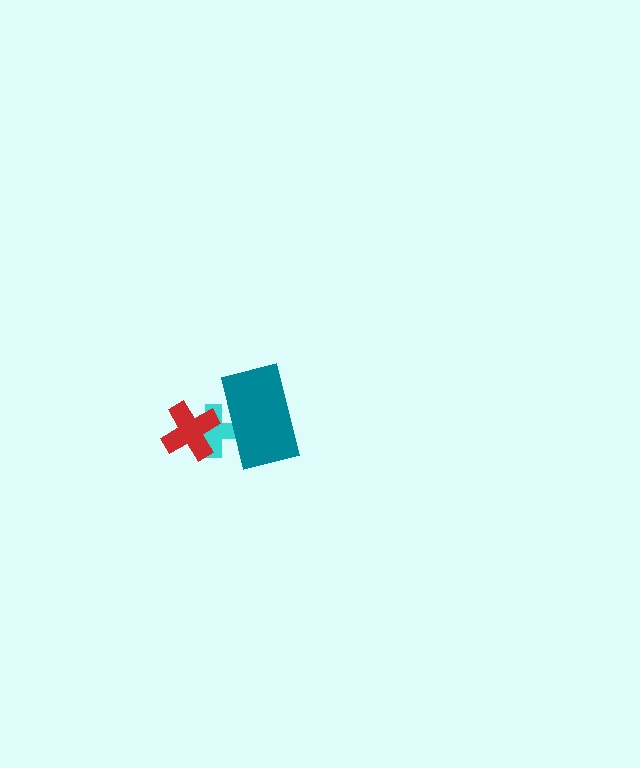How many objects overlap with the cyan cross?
2 objects overlap with the cyan cross.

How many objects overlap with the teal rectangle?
1 object overlaps with the teal rectangle.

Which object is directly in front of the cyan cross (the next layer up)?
The red cross is directly in front of the cyan cross.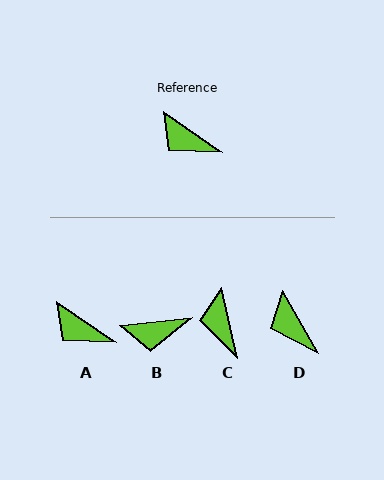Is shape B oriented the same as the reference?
No, it is off by about 41 degrees.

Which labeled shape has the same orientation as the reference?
A.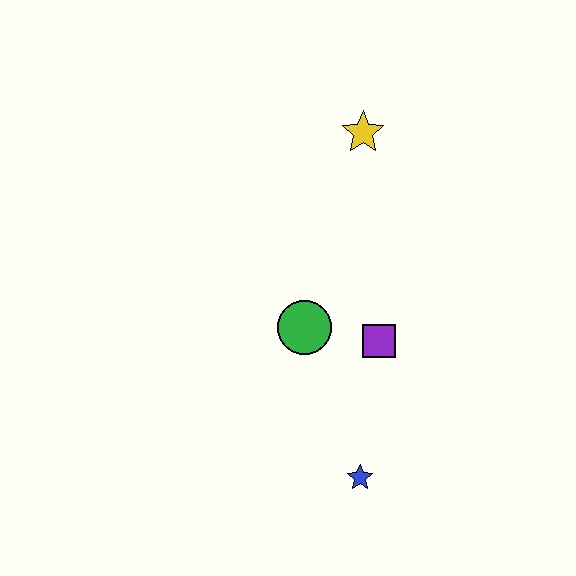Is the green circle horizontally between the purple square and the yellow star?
No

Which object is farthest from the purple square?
The yellow star is farthest from the purple square.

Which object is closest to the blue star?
The purple square is closest to the blue star.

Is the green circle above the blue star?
Yes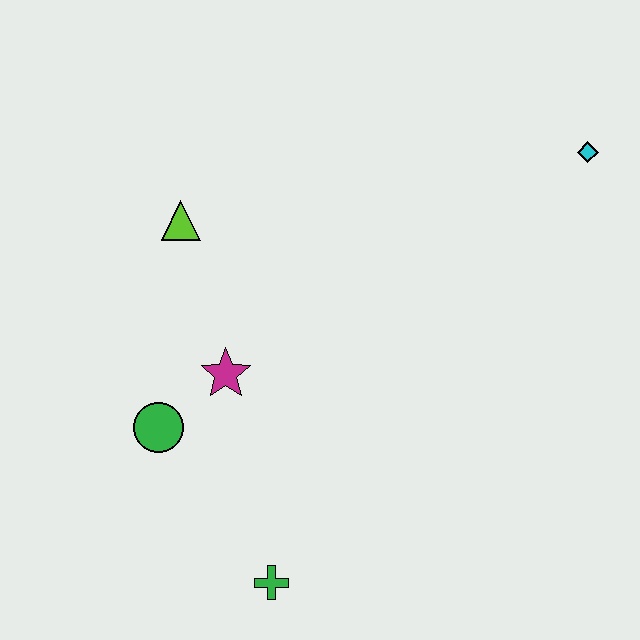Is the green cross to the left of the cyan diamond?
Yes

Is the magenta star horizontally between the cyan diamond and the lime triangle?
Yes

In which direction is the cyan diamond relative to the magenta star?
The cyan diamond is to the right of the magenta star.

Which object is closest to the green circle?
The magenta star is closest to the green circle.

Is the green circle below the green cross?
No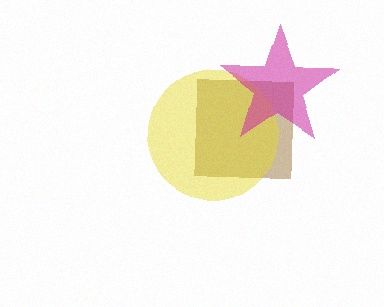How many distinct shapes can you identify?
There are 3 distinct shapes: a brown square, a yellow circle, a magenta star.